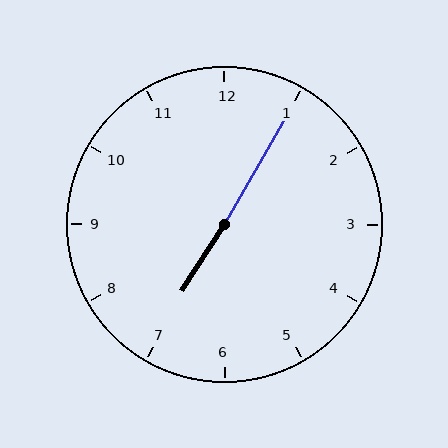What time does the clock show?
7:05.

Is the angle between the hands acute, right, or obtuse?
It is obtuse.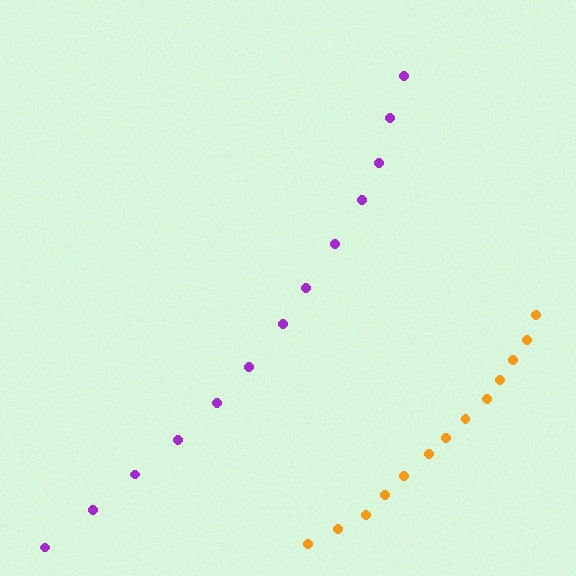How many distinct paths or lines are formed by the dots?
There are 2 distinct paths.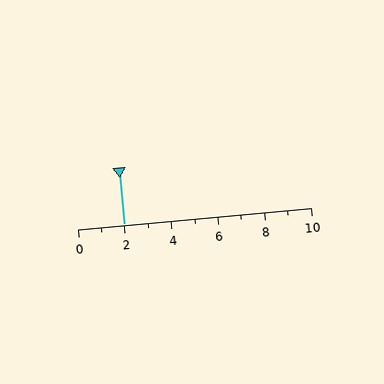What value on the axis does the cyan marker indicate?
The marker indicates approximately 2.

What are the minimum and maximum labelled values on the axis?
The axis runs from 0 to 10.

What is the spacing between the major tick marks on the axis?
The major ticks are spaced 2 apart.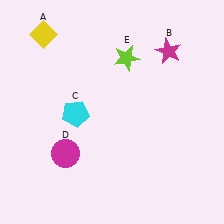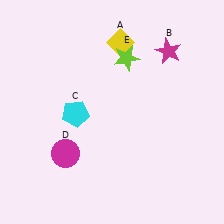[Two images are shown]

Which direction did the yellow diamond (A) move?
The yellow diamond (A) moved right.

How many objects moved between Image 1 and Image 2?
1 object moved between the two images.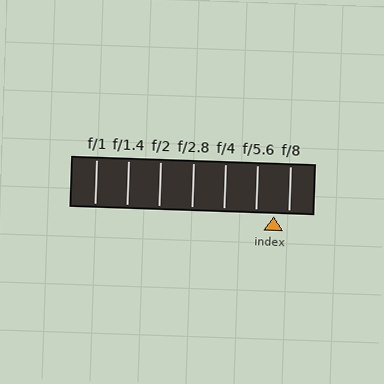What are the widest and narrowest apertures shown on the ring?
The widest aperture shown is f/1 and the narrowest is f/8.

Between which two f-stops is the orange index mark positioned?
The index mark is between f/5.6 and f/8.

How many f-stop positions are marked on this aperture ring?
There are 7 f-stop positions marked.